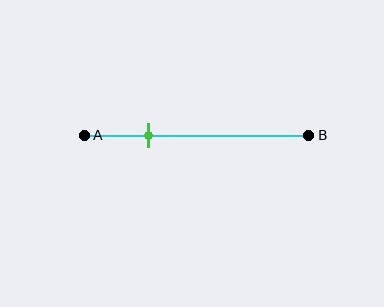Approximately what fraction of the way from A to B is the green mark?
The green mark is approximately 30% of the way from A to B.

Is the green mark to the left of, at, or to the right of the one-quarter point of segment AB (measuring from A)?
The green mark is to the right of the one-quarter point of segment AB.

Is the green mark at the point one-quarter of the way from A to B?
No, the mark is at about 30% from A, not at the 25% one-quarter point.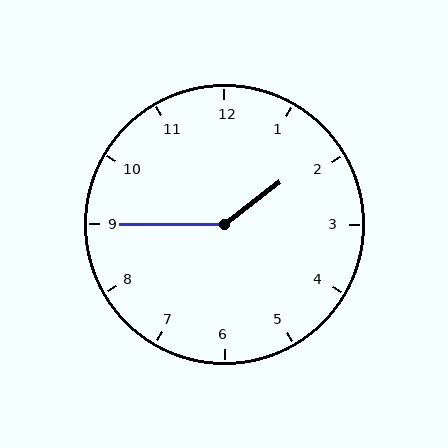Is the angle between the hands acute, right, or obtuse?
It is obtuse.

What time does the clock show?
1:45.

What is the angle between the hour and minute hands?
Approximately 142 degrees.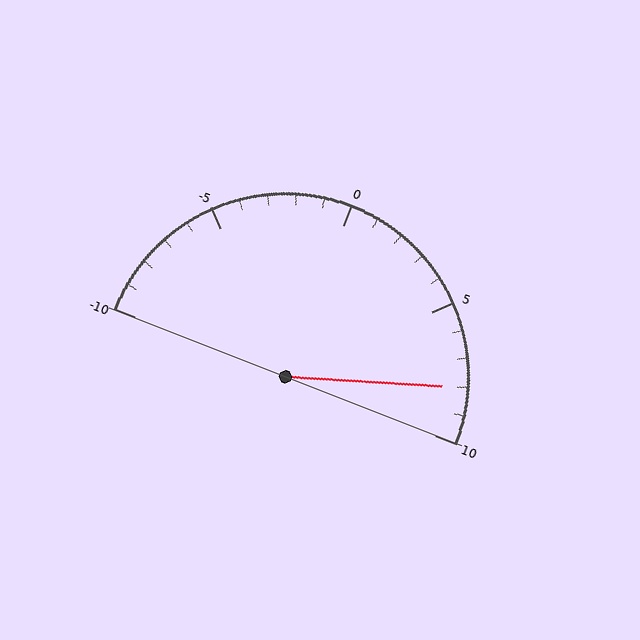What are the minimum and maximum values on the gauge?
The gauge ranges from -10 to 10.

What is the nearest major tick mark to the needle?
The nearest major tick mark is 10.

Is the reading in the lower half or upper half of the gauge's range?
The reading is in the upper half of the range (-10 to 10).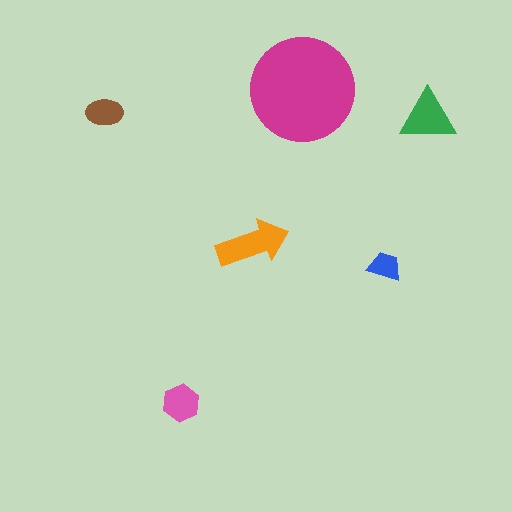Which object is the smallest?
The blue trapezoid.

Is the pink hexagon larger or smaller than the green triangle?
Smaller.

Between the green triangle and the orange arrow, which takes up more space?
The orange arrow.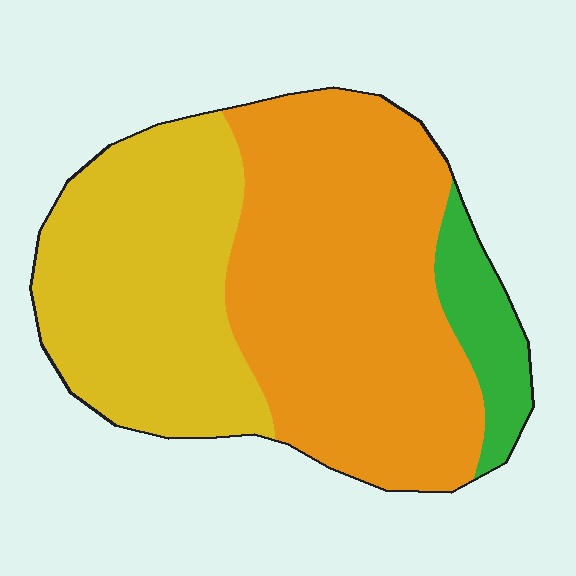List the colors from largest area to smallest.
From largest to smallest: orange, yellow, green.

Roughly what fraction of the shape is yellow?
Yellow covers about 40% of the shape.